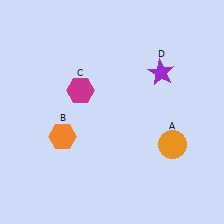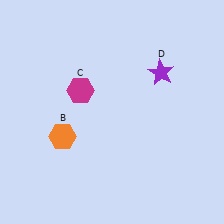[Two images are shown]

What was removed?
The orange circle (A) was removed in Image 2.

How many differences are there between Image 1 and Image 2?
There is 1 difference between the two images.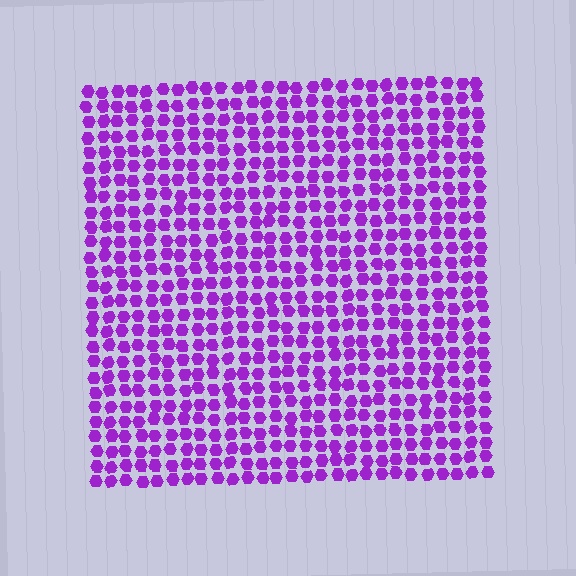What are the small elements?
The small elements are hexagons.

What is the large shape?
The large shape is a square.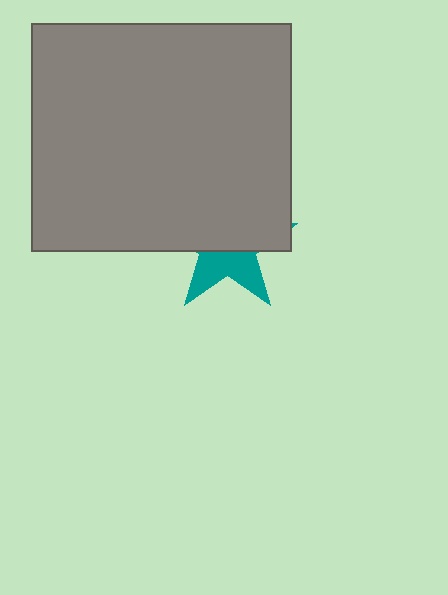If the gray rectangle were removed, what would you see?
You would see the complete teal star.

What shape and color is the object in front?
The object in front is a gray rectangle.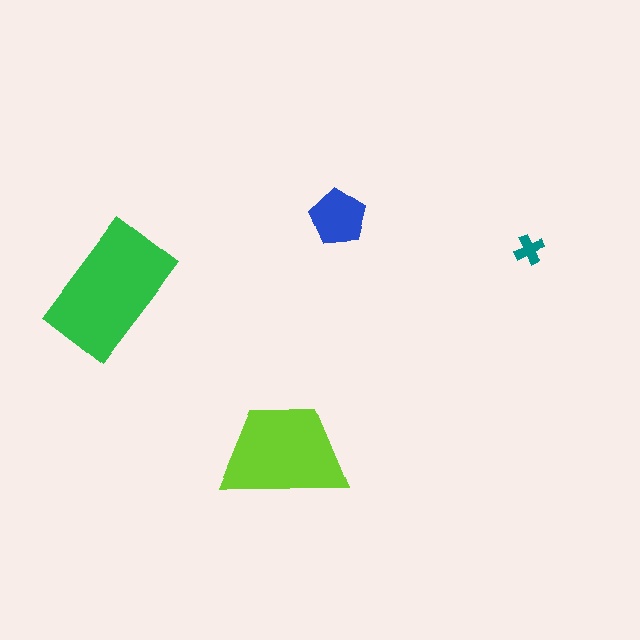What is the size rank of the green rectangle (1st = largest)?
1st.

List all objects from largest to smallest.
The green rectangle, the lime trapezoid, the blue pentagon, the teal cross.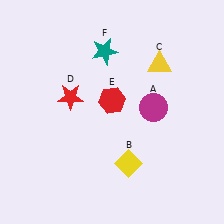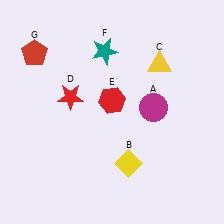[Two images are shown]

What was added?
A red pentagon (G) was added in Image 2.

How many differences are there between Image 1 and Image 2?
There is 1 difference between the two images.